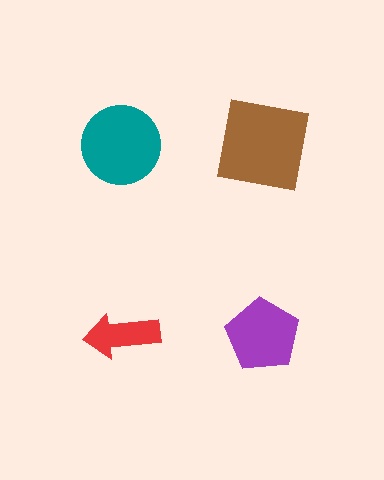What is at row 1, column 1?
A teal circle.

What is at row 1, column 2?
A brown square.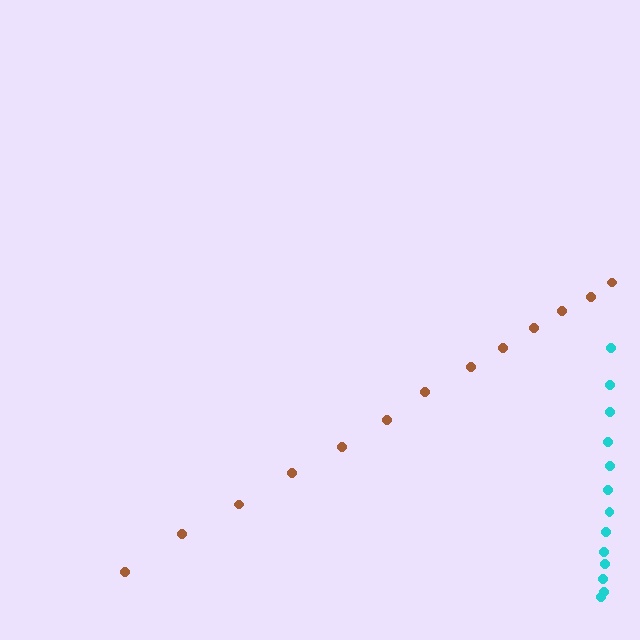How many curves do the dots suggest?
There are 2 distinct paths.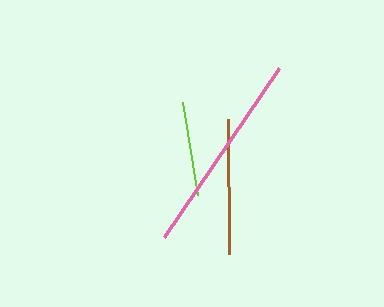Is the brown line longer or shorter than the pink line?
The pink line is longer than the brown line.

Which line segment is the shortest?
The lime line is the shortest at approximately 94 pixels.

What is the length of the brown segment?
The brown segment is approximately 135 pixels long.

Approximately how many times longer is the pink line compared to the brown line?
The pink line is approximately 1.5 times the length of the brown line.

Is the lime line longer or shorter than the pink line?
The pink line is longer than the lime line.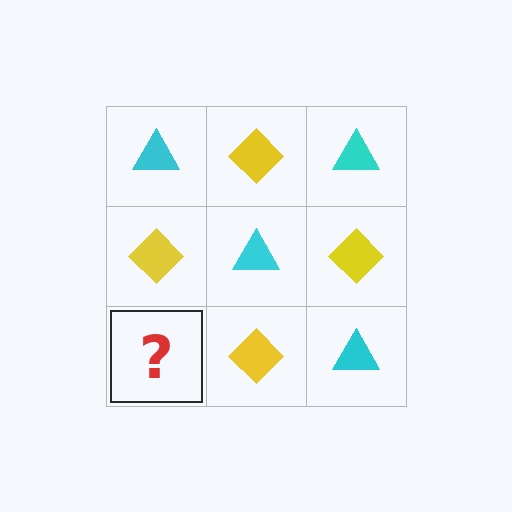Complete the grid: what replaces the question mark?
The question mark should be replaced with a cyan triangle.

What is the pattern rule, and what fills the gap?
The rule is that it alternates cyan triangle and yellow diamond in a checkerboard pattern. The gap should be filled with a cyan triangle.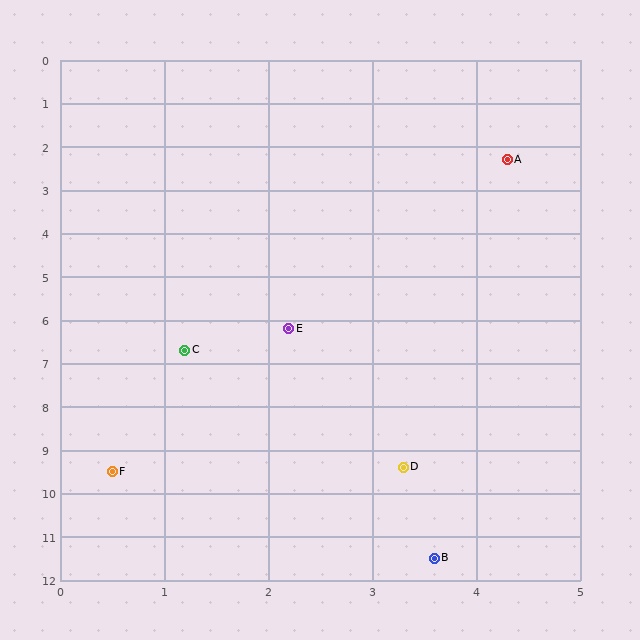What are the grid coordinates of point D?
Point D is at approximately (3.3, 9.4).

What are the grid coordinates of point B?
Point B is at approximately (3.6, 11.5).